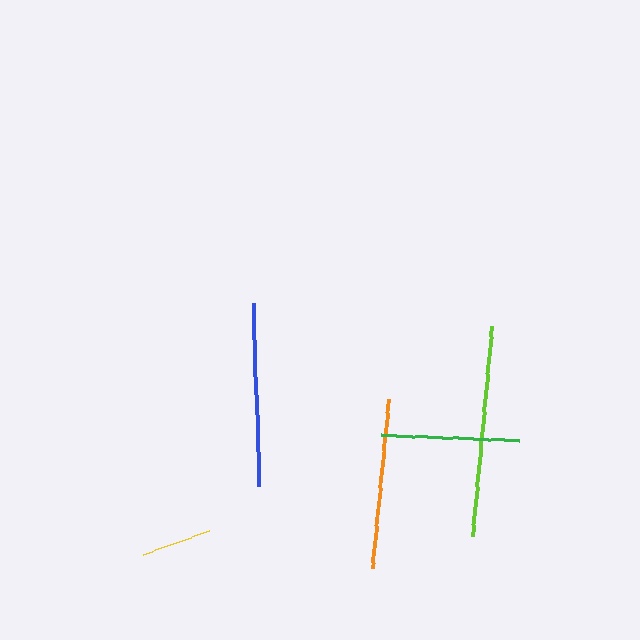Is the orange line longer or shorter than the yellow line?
The orange line is longer than the yellow line.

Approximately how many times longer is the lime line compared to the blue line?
The lime line is approximately 1.2 times the length of the blue line.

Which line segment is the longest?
The lime line is the longest at approximately 210 pixels.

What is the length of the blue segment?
The blue segment is approximately 182 pixels long.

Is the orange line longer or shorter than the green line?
The orange line is longer than the green line.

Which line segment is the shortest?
The yellow line is the shortest at approximately 70 pixels.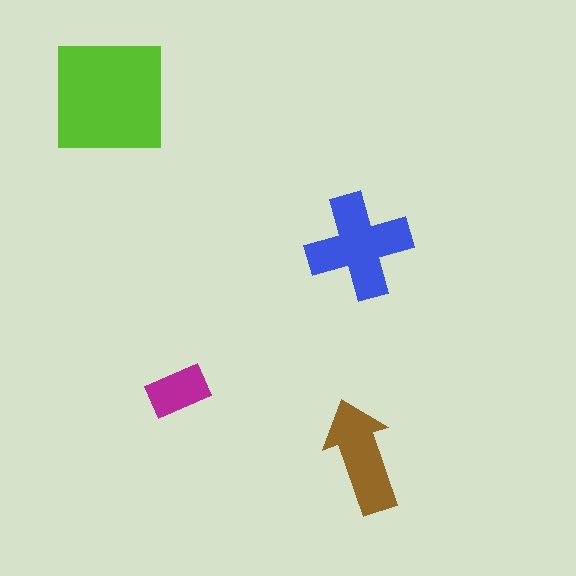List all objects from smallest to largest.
The magenta rectangle, the brown arrow, the blue cross, the lime square.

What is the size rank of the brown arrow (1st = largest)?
3rd.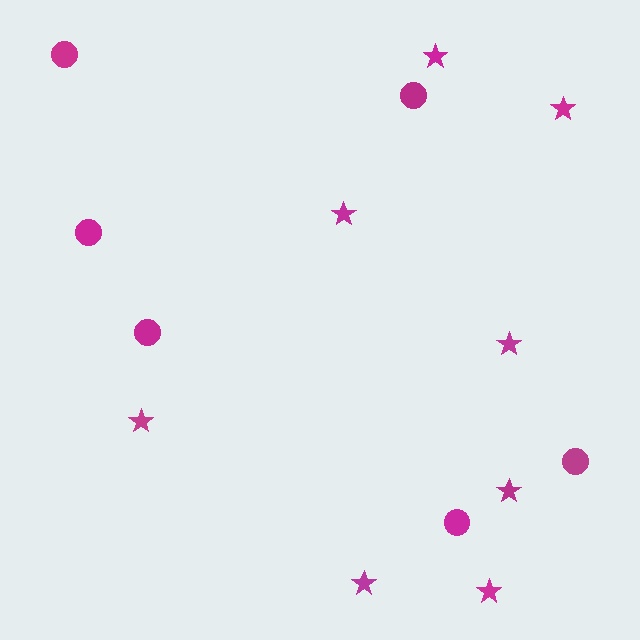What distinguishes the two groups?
There are 2 groups: one group of stars (8) and one group of circles (6).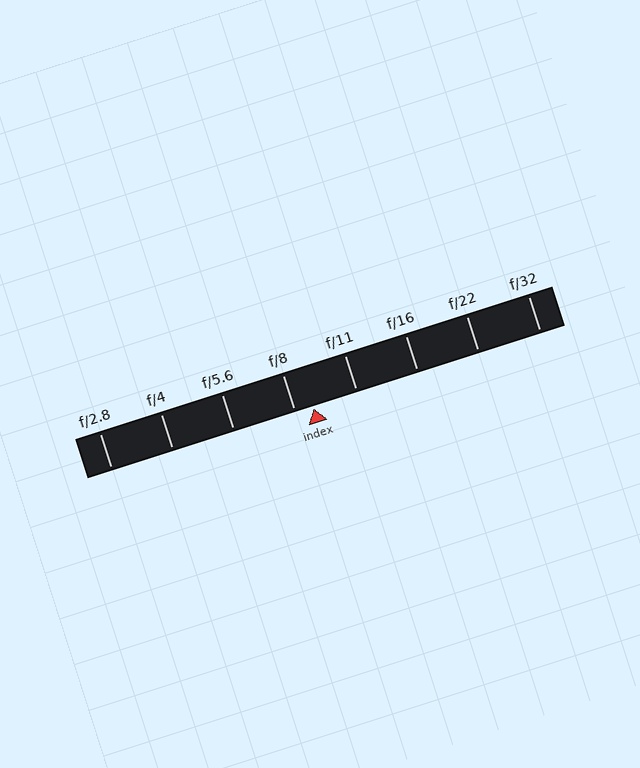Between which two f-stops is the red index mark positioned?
The index mark is between f/8 and f/11.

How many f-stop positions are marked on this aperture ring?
There are 8 f-stop positions marked.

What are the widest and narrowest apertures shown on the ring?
The widest aperture shown is f/2.8 and the narrowest is f/32.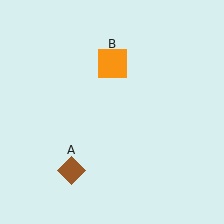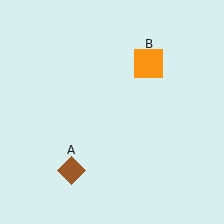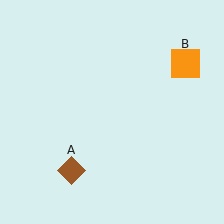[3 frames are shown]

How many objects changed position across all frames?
1 object changed position: orange square (object B).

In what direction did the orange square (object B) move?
The orange square (object B) moved right.